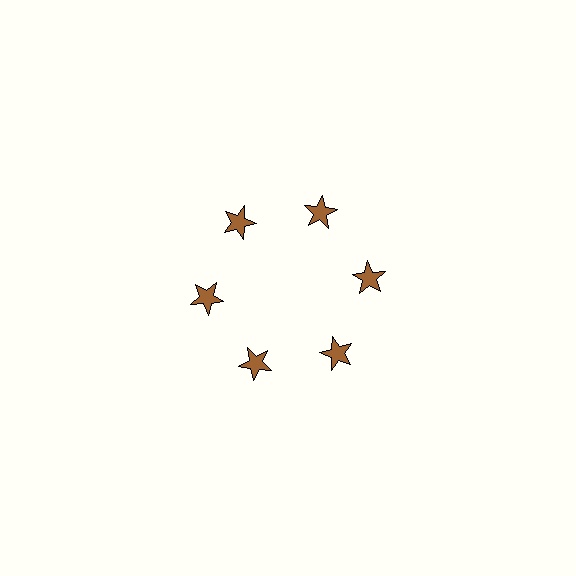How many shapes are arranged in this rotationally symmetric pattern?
There are 6 shapes, arranged in 6 groups of 1.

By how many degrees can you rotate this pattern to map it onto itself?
The pattern maps onto itself every 60 degrees of rotation.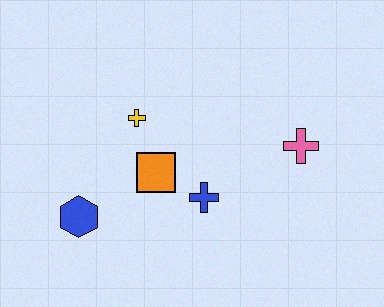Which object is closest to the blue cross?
The orange square is closest to the blue cross.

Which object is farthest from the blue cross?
The blue hexagon is farthest from the blue cross.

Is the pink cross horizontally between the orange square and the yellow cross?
No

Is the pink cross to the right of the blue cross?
Yes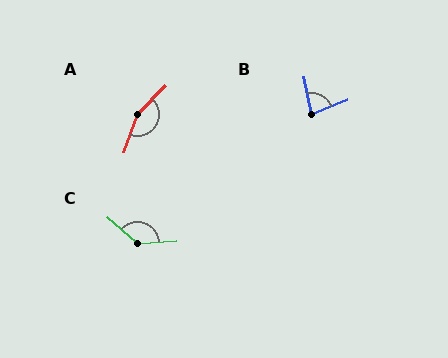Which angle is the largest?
A, at approximately 154 degrees.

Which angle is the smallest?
B, at approximately 79 degrees.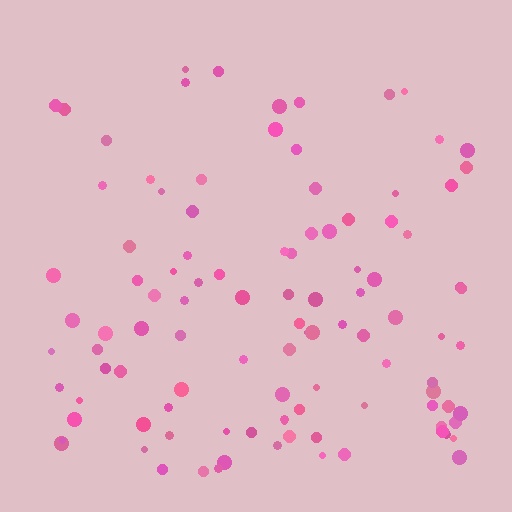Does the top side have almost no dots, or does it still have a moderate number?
Still a moderate number, just noticeably fewer than the bottom.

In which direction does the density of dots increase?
From top to bottom, with the bottom side densest.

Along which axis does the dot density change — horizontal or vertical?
Vertical.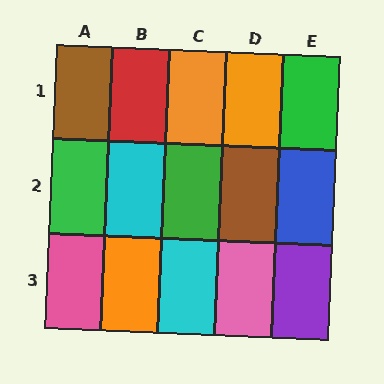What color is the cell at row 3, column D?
Pink.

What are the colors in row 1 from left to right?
Brown, red, orange, orange, green.